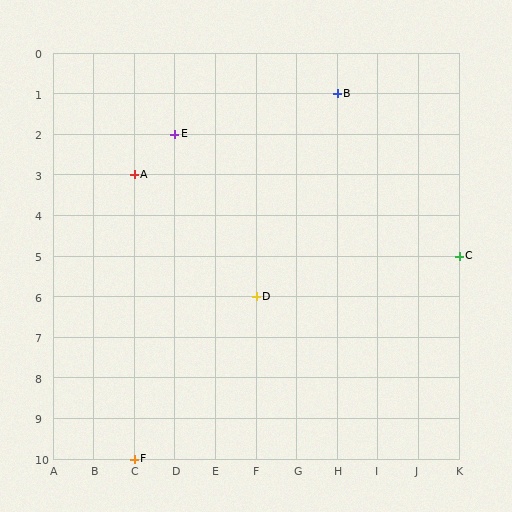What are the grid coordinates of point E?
Point E is at grid coordinates (D, 2).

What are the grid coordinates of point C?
Point C is at grid coordinates (K, 5).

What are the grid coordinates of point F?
Point F is at grid coordinates (C, 10).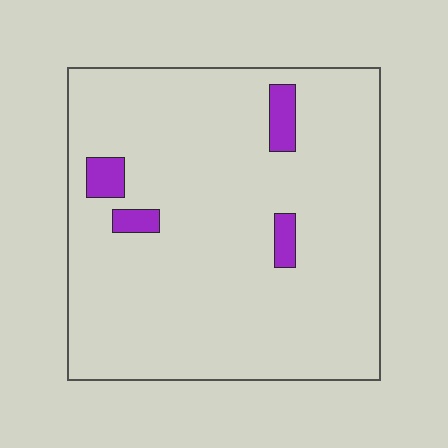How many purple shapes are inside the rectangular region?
4.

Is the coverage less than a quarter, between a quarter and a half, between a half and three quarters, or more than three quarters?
Less than a quarter.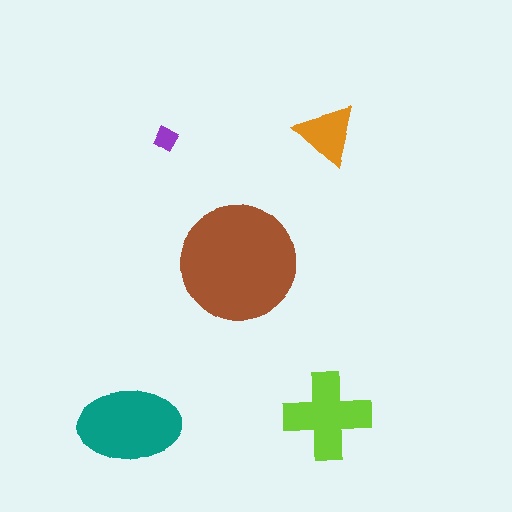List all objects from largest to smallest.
The brown circle, the teal ellipse, the lime cross, the orange triangle, the purple diamond.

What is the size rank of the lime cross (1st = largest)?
3rd.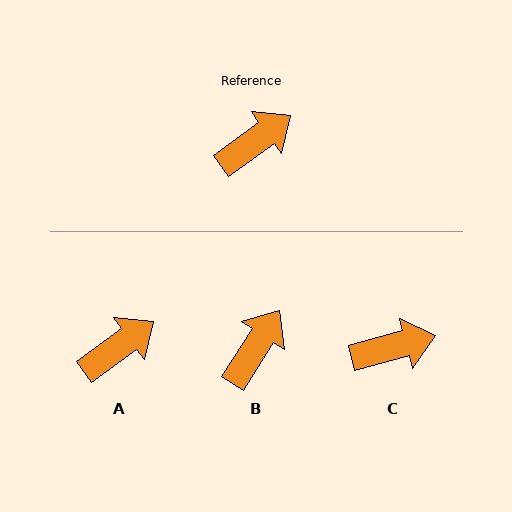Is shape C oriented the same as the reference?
No, it is off by about 21 degrees.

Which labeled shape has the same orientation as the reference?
A.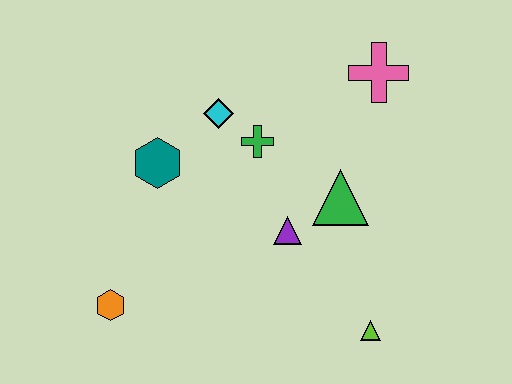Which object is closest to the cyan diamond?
The green cross is closest to the cyan diamond.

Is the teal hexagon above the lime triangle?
Yes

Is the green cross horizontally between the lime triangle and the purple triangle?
No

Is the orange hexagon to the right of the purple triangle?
No